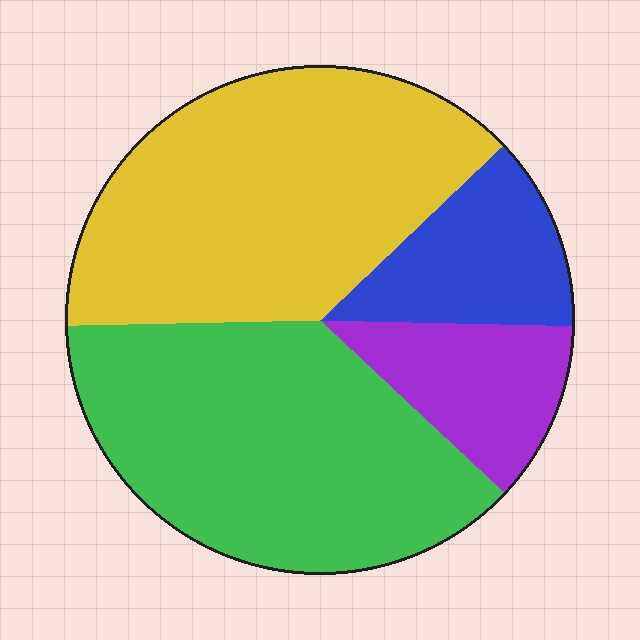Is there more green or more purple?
Green.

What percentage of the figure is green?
Green takes up between a third and a half of the figure.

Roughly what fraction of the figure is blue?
Blue covers 12% of the figure.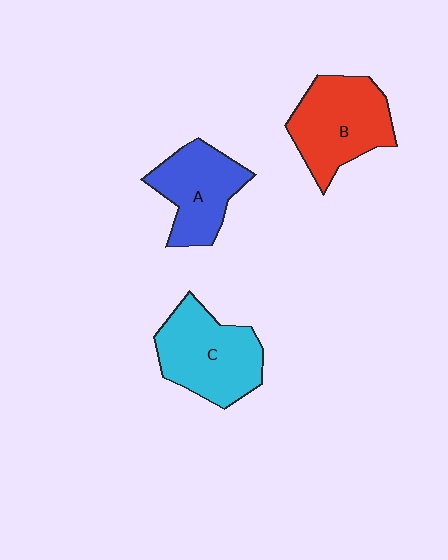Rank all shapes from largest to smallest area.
From largest to smallest: B (red), C (cyan), A (blue).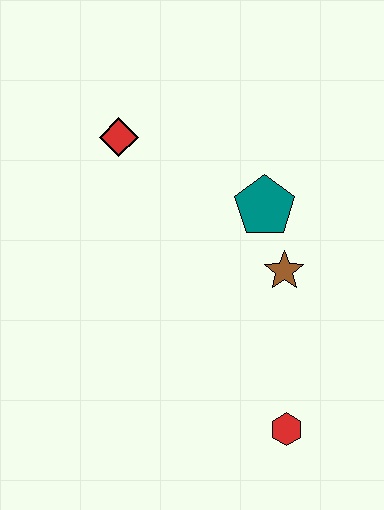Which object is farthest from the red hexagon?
The red diamond is farthest from the red hexagon.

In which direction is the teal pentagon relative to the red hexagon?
The teal pentagon is above the red hexagon.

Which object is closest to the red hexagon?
The brown star is closest to the red hexagon.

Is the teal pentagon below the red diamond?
Yes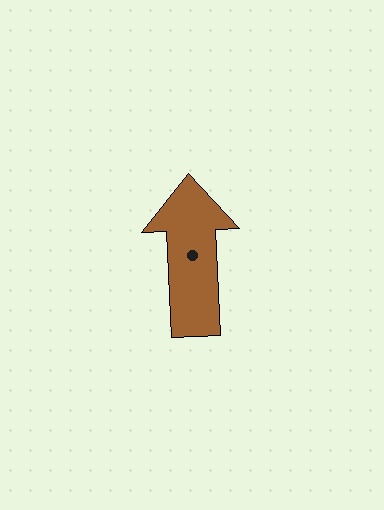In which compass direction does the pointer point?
North.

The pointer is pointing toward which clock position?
Roughly 12 o'clock.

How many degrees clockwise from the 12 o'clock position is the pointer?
Approximately 357 degrees.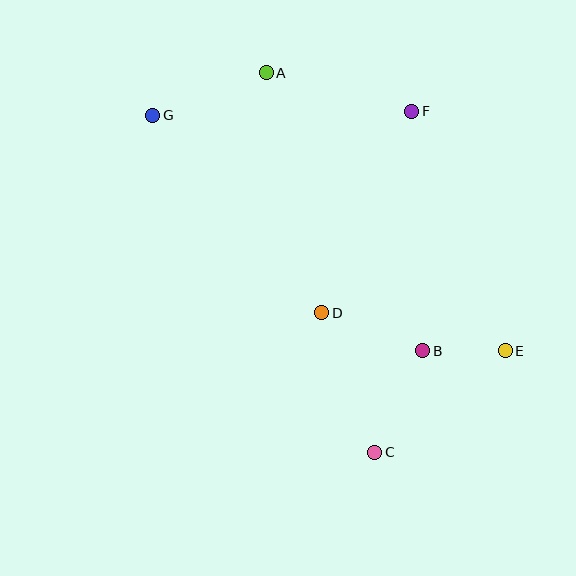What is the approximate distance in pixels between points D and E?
The distance between D and E is approximately 187 pixels.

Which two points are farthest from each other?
Points E and G are farthest from each other.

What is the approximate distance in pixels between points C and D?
The distance between C and D is approximately 149 pixels.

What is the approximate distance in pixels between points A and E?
The distance between A and E is approximately 367 pixels.